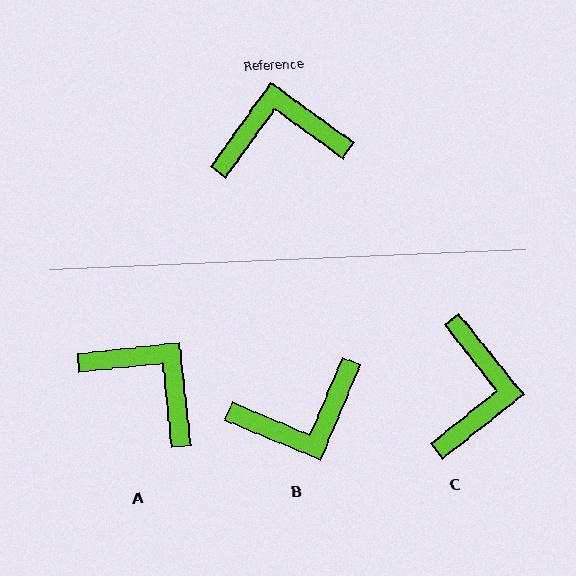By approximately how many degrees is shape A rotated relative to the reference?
Approximately 48 degrees clockwise.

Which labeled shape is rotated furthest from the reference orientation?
B, about 167 degrees away.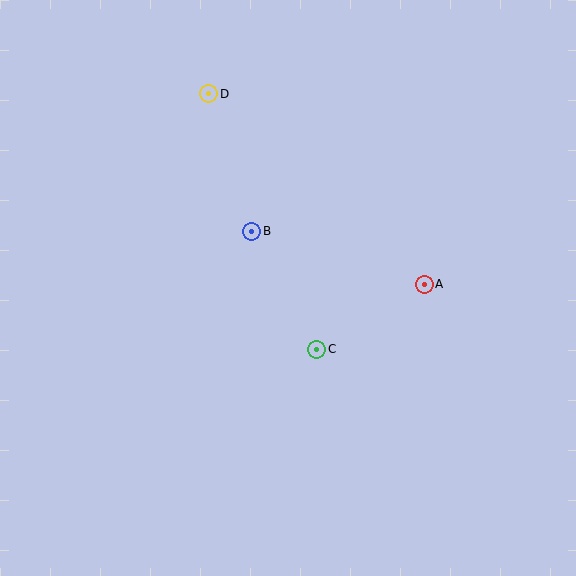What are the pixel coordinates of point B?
Point B is at (252, 231).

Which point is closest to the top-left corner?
Point D is closest to the top-left corner.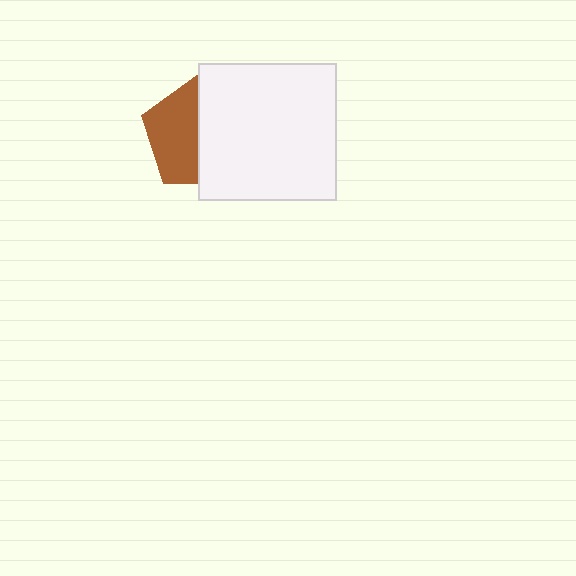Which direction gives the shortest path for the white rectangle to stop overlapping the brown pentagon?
Moving right gives the shortest separation.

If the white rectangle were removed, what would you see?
You would see the complete brown pentagon.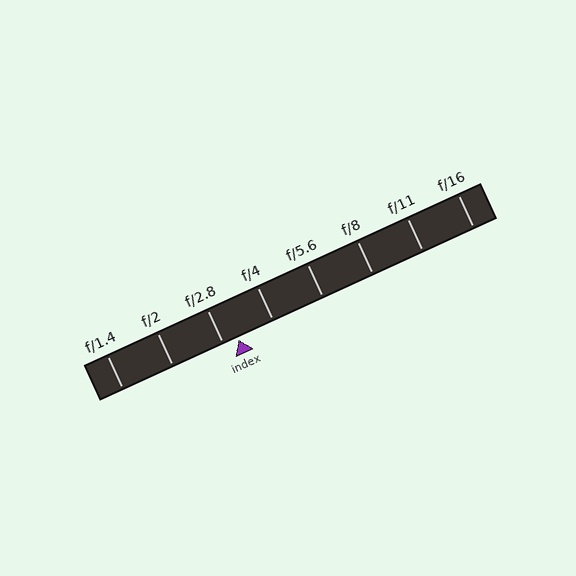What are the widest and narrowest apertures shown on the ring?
The widest aperture shown is f/1.4 and the narrowest is f/16.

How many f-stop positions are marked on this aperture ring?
There are 8 f-stop positions marked.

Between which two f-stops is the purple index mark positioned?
The index mark is between f/2.8 and f/4.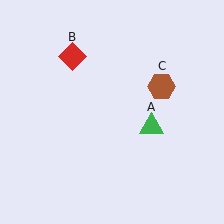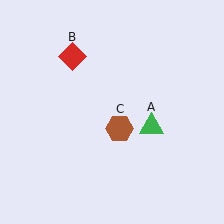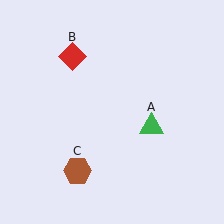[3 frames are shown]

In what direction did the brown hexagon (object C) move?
The brown hexagon (object C) moved down and to the left.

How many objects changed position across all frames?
1 object changed position: brown hexagon (object C).